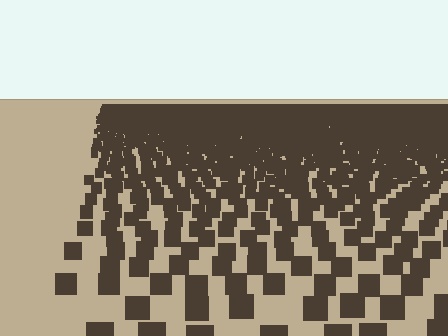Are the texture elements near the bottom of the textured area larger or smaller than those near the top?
Larger. Near the bottom, elements are closer to the viewer and appear at a bigger on-screen size.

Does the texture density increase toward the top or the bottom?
Density increases toward the top.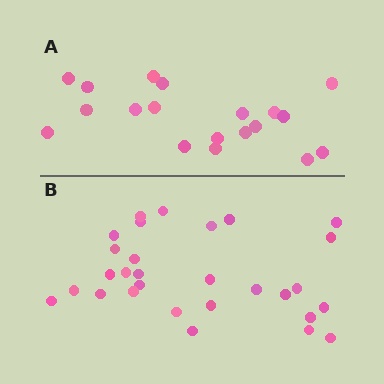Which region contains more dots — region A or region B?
Region B (the bottom region) has more dots.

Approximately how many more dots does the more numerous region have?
Region B has roughly 10 or so more dots than region A.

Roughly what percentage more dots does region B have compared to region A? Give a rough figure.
About 55% more.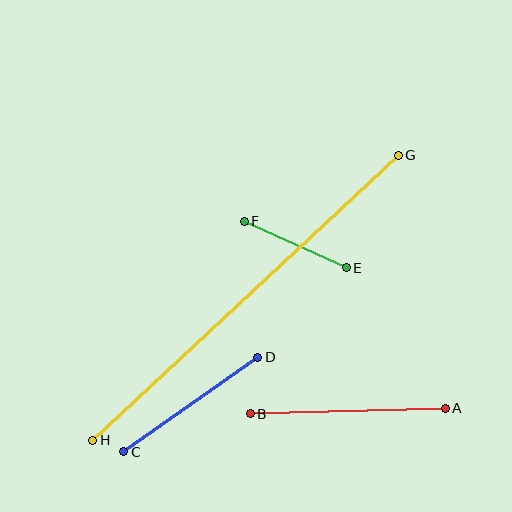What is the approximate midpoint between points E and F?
The midpoint is at approximately (295, 245) pixels.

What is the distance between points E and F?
The distance is approximately 112 pixels.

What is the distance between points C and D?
The distance is approximately 164 pixels.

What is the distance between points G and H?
The distance is approximately 418 pixels.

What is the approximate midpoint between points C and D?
The midpoint is at approximately (191, 405) pixels.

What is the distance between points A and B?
The distance is approximately 195 pixels.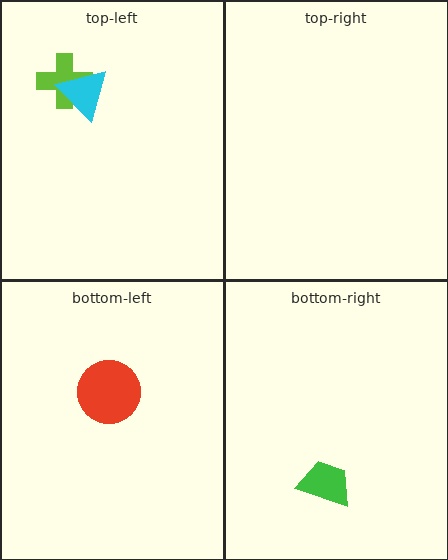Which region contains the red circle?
The bottom-left region.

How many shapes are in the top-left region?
2.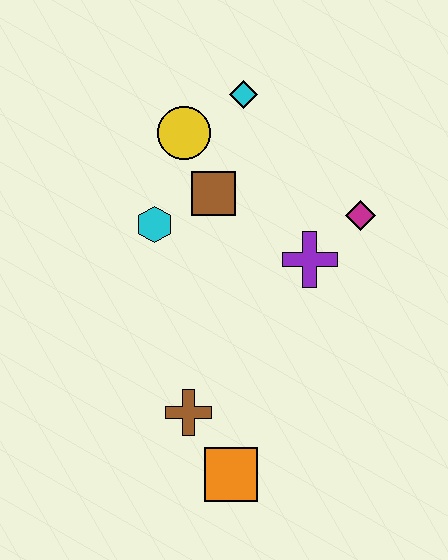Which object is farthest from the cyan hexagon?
The orange square is farthest from the cyan hexagon.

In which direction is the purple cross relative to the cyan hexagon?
The purple cross is to the right of the cyan hexagon.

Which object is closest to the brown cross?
The orange square is closest to the brown cross.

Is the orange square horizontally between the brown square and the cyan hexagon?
No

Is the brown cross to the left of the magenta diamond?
Yes